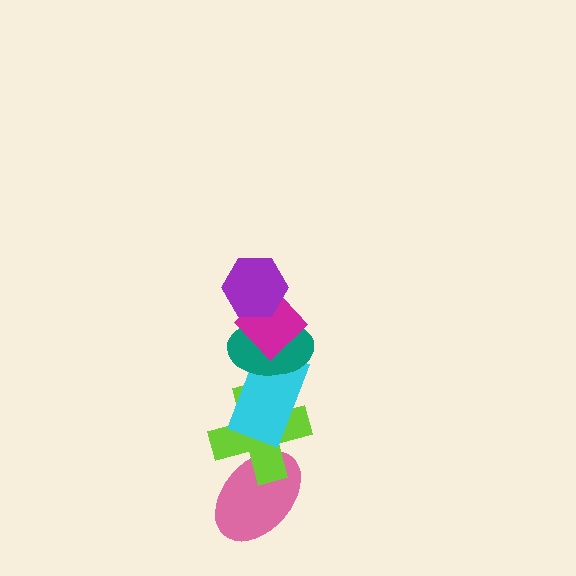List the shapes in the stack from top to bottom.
From top to bottom: the purple hexagon, the magenta diamond, the teal ellipse, the cyan rectangle, the lime cross, the pink ellipse.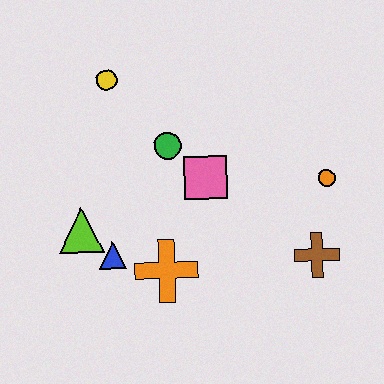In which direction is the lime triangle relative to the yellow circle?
The lime triangle is below the yellow circle.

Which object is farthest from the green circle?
The brown cross is farthest from the green circle.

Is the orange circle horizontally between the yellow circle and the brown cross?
No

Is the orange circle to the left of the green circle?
No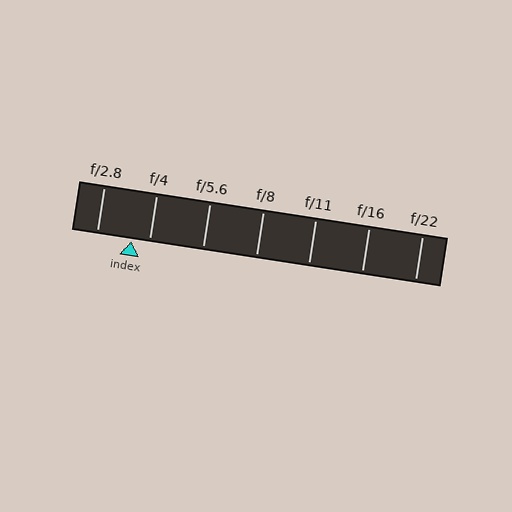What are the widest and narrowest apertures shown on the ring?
The widest aperture shown is f/2.8 and the narrowest is f/22.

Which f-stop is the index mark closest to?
The index mark is closest to f/4.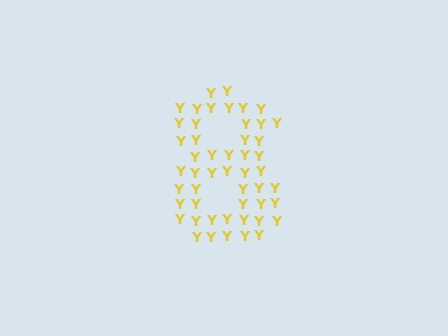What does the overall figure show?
The overall figure shows the digit 8.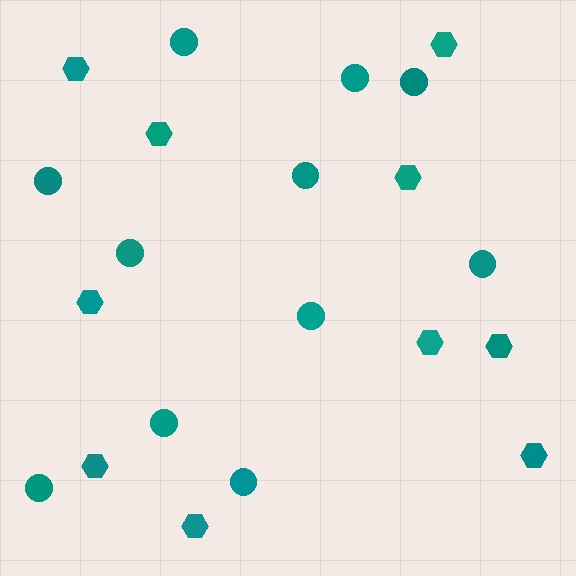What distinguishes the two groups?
There are 2 groups: one group of hexagons (10) and one group of circles (11).